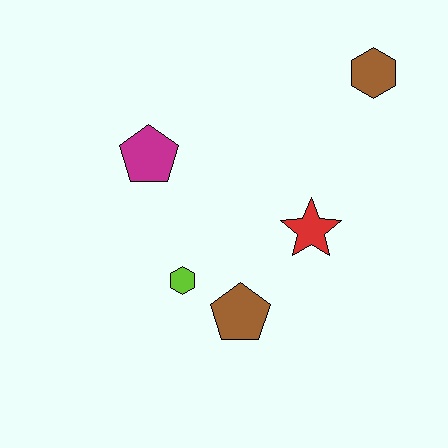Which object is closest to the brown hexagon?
The red star is closest to the brown hexagon.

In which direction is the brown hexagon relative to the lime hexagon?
The brown hexagon is above the lime hexagon.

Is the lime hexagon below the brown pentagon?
No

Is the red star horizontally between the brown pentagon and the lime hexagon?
No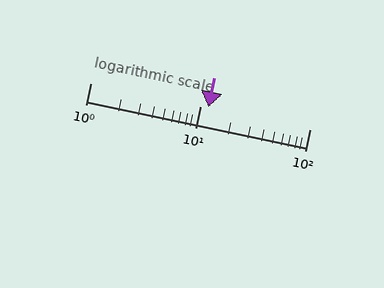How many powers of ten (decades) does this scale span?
The scale spans 2 decades, from 1 to 100.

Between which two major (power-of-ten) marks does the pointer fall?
The pointer is between 10 and 100.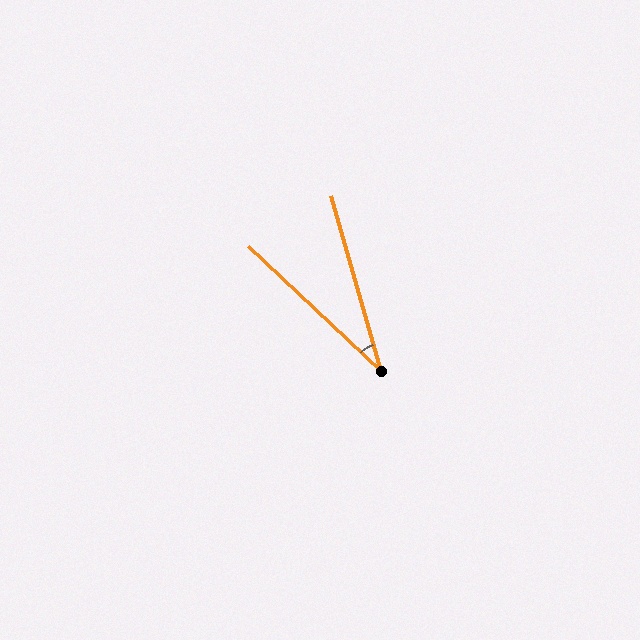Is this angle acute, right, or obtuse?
It is acute.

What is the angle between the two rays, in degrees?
Approximately 31 degrees.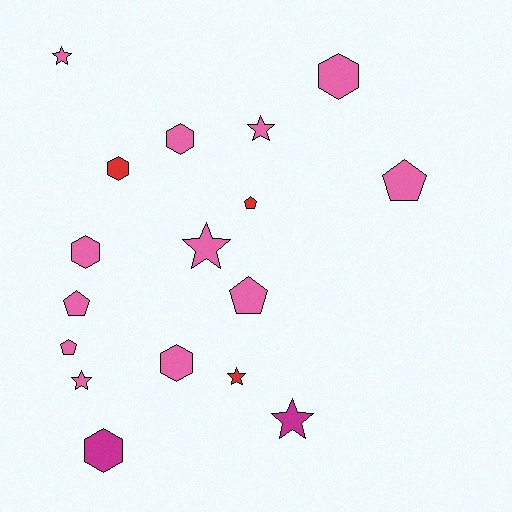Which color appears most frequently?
Pink, with 12 objects.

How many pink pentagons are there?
There are 4 pink pentagons.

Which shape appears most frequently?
Hexagon, with 6 objects.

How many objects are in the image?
There are 17 objects.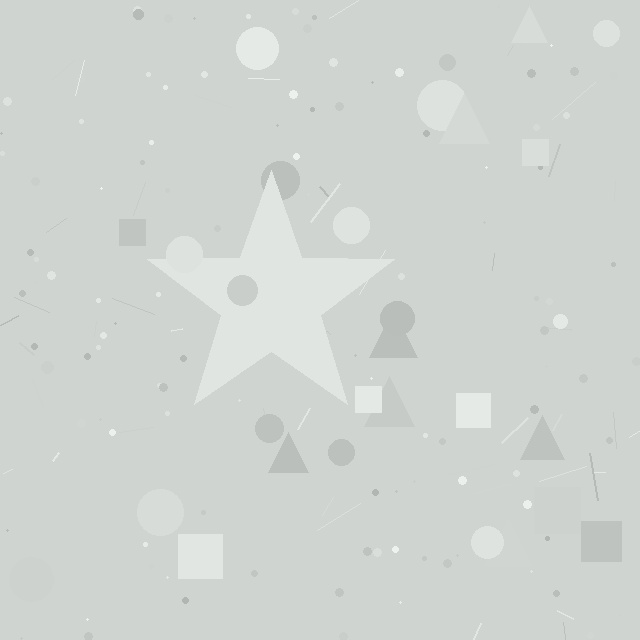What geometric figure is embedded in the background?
A star is embedded in the background.